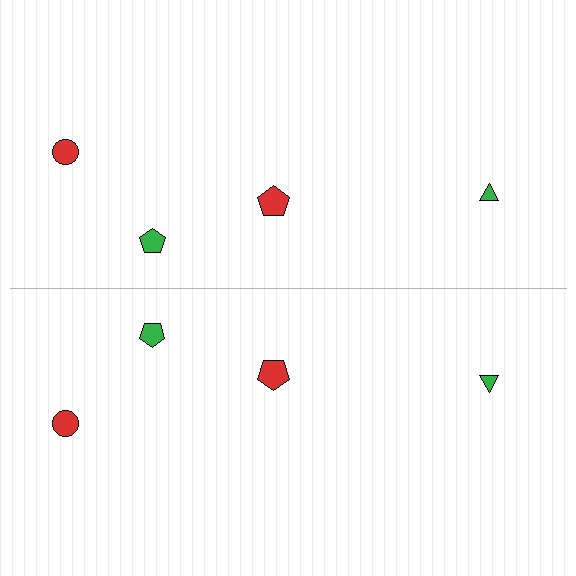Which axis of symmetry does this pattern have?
The pattern has a horizontal axis of symmetry running through the center of the image.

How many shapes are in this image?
There are 8 shapes in this image.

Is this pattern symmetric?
Yes, this pattern has bilateral (reflection) symmetry.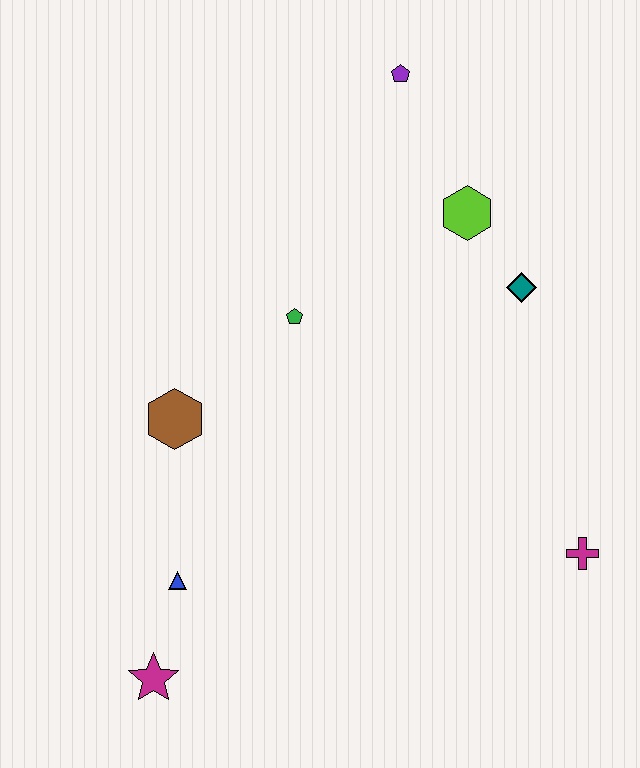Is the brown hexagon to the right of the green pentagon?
No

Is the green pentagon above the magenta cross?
Yes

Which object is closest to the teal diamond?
The lime hexagon is closest to the teal diamond.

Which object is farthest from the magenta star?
The purple pentagon is farthest from the magenta star.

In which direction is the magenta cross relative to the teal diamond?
The magenta cross is below the teal diamond.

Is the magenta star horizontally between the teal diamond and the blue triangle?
No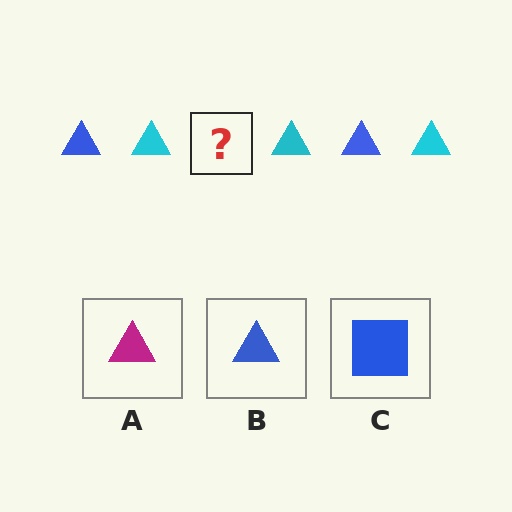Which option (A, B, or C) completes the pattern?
B.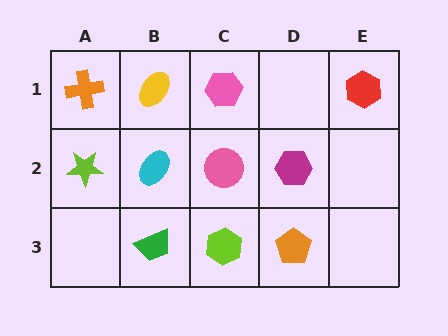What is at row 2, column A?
A lime star.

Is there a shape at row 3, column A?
No, that cell is empty.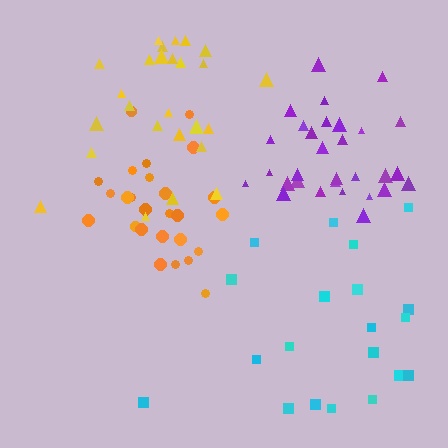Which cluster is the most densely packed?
Purple.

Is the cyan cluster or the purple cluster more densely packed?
Purple.